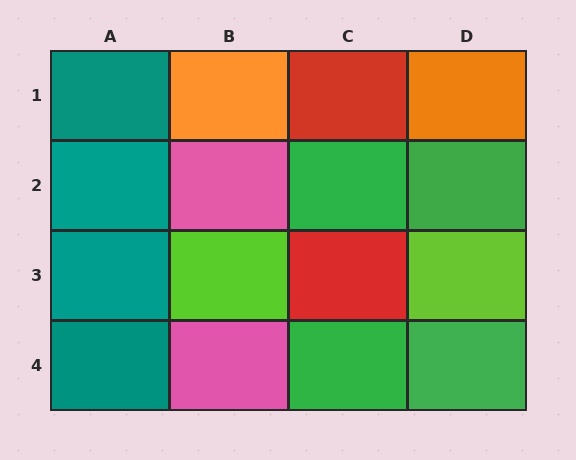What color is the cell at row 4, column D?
Green.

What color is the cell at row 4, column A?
Teal.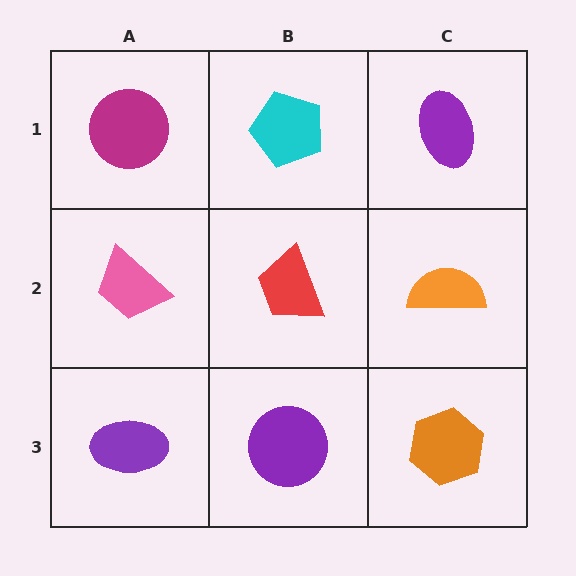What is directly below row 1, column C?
An orange semicircle.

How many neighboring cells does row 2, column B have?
4.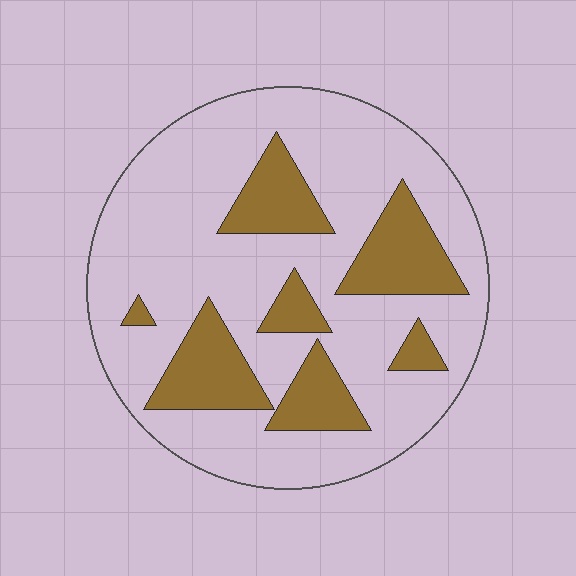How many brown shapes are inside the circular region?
7.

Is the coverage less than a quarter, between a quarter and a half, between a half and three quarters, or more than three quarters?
Less than a quarter.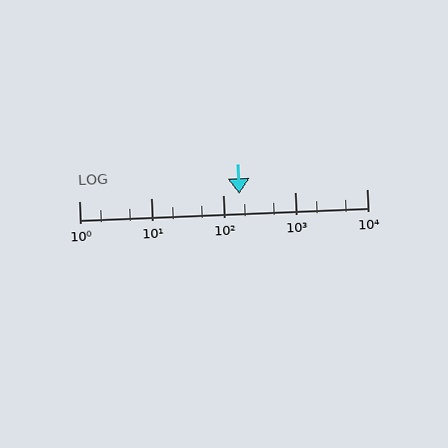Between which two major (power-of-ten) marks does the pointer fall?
The pointer is between 100 and 1000.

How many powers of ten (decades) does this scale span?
The scale spans 4 decades, from 1 to 10000.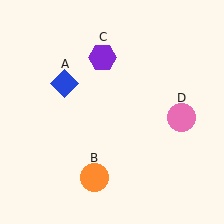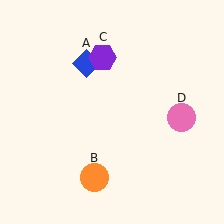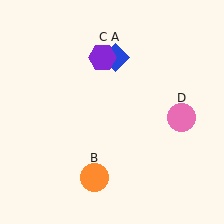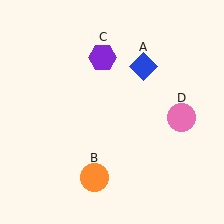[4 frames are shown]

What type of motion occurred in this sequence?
The blue diamond (object A) rotated clockwise around the center of the scene.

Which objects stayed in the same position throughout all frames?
Orange circle (object B) and purple hexagon (object C) and pink circle (object D) remained stationary.